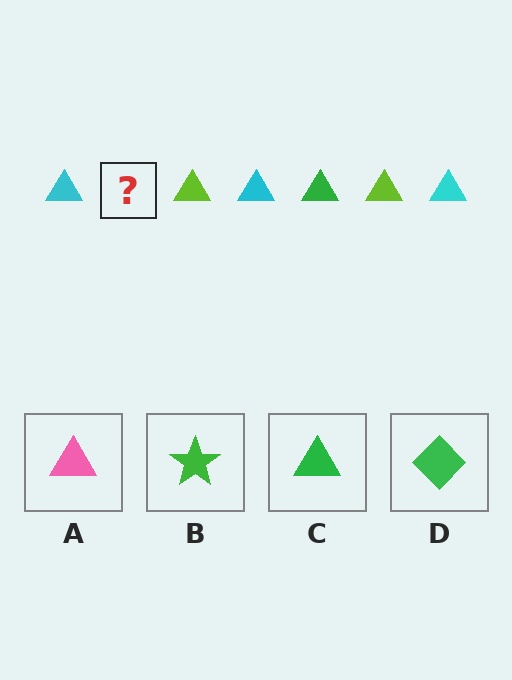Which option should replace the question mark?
Option C.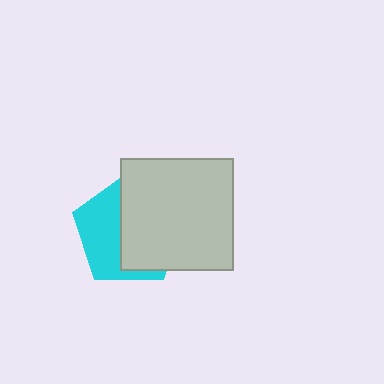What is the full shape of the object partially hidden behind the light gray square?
The partially hidden object is a cyan pentagon.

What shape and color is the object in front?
The object in front is a light gray square.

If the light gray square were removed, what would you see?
You would see the complete cyan pentagon.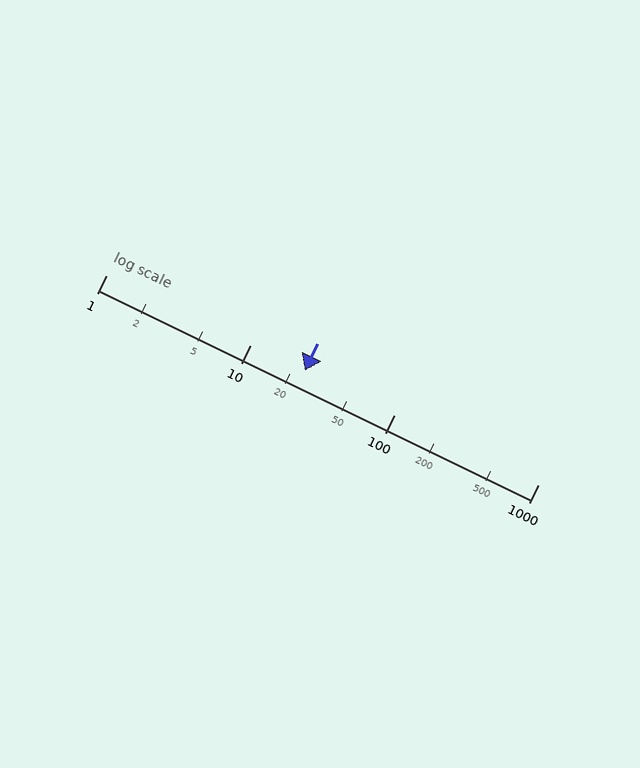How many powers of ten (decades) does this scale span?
The scale spans 3 decades, from 1 to 1000.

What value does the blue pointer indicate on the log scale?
The pointer indicates approximately 24.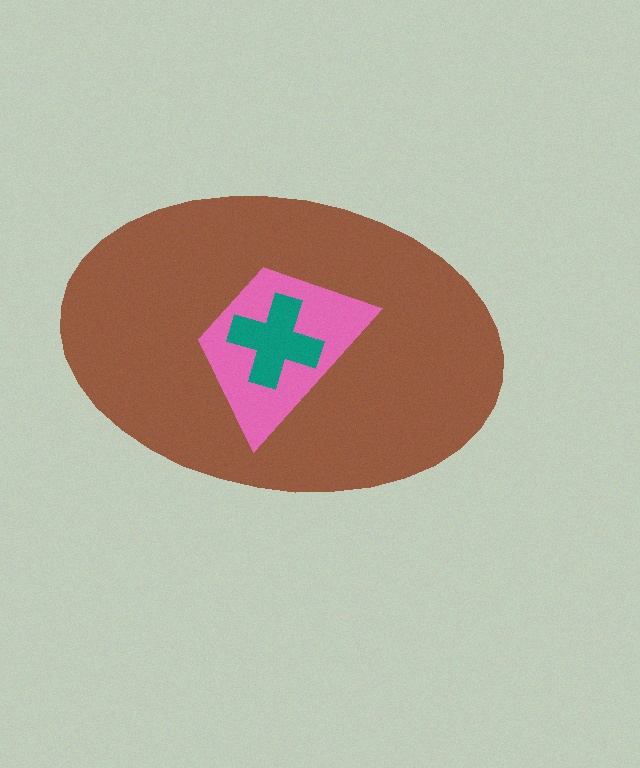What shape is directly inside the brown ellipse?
The pink trapezoid.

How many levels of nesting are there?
3.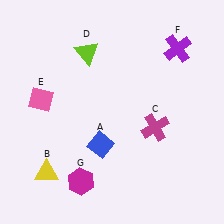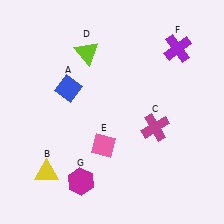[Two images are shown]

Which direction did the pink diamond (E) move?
The pink diamond (E) moved right.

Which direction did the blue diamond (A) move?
The blue diamond (A) moved up.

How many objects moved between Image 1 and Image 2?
2 objects moved between the two images.